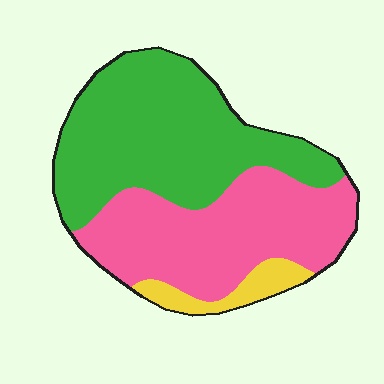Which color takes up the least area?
Yellow, at roughly 5%.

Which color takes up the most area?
Green, at roughly 50%.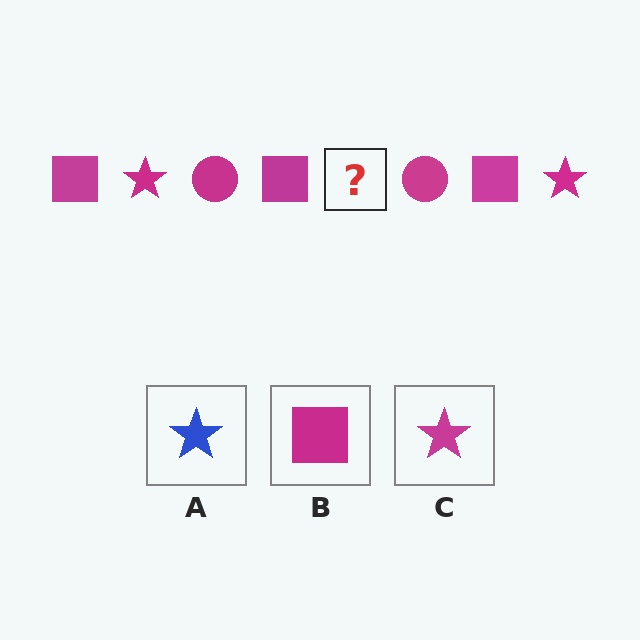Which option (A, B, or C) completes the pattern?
C.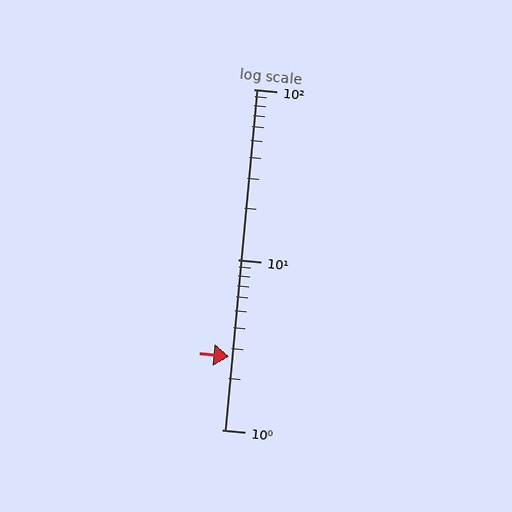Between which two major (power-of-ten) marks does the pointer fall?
The pointer is between 1 and 10.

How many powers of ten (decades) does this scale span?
The scale spans 2 decades, from 1 to 100.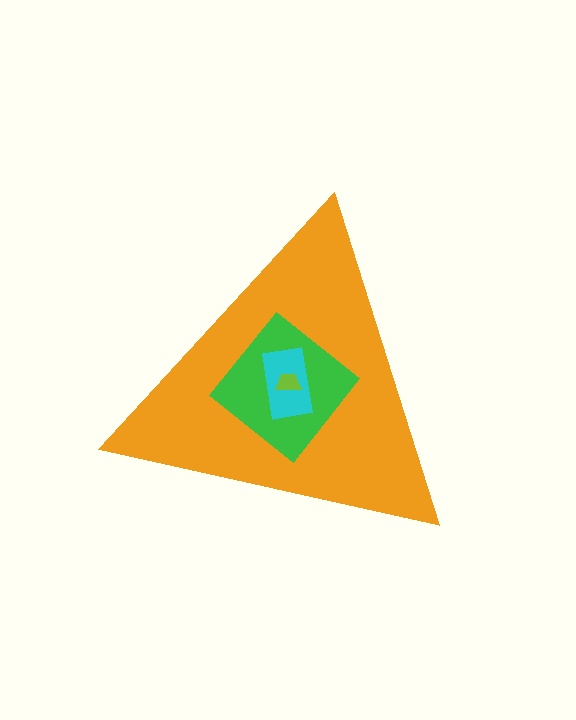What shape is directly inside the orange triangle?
The green diamond.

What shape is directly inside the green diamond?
The cyan rectangle.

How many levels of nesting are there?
4.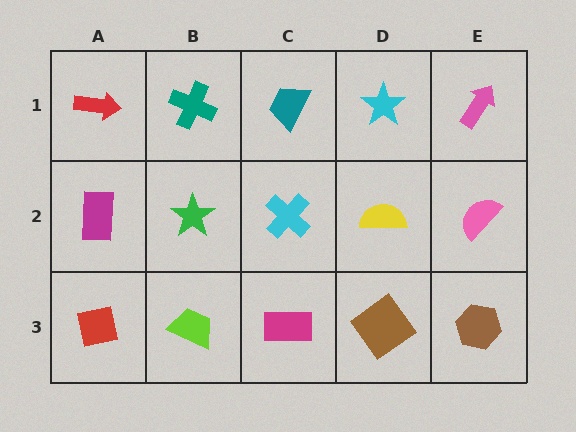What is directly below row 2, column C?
A magenta rectangle.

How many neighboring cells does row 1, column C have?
3.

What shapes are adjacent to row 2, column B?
A teal cross (row 1, column B), a lime trapezoid (row 3, column B), a magenta rectangle (row 2, column A), a cyan cross (row 2, column C).